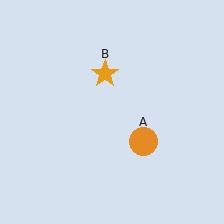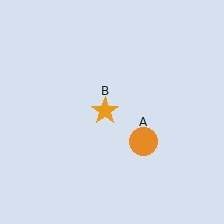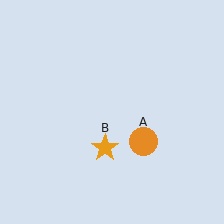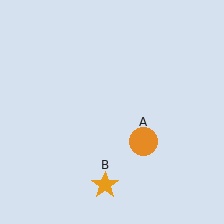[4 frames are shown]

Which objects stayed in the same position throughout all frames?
Orange circle (object A) remained stationary.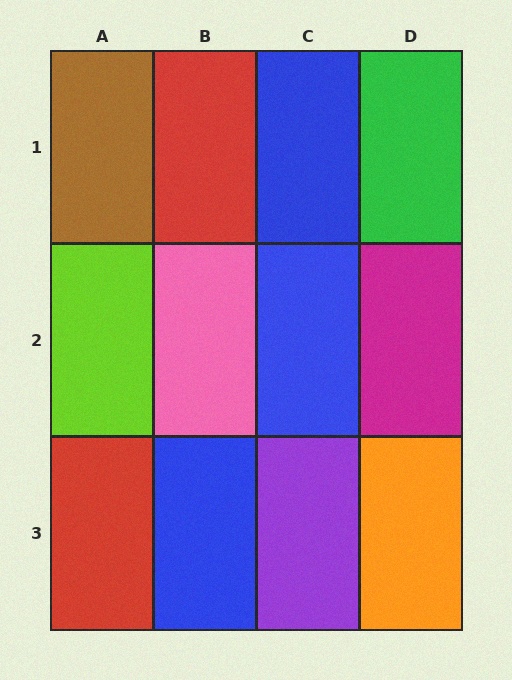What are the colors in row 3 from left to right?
Red, blue, purple, orange.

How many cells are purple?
1 cell is purple.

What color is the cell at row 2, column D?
Magenta.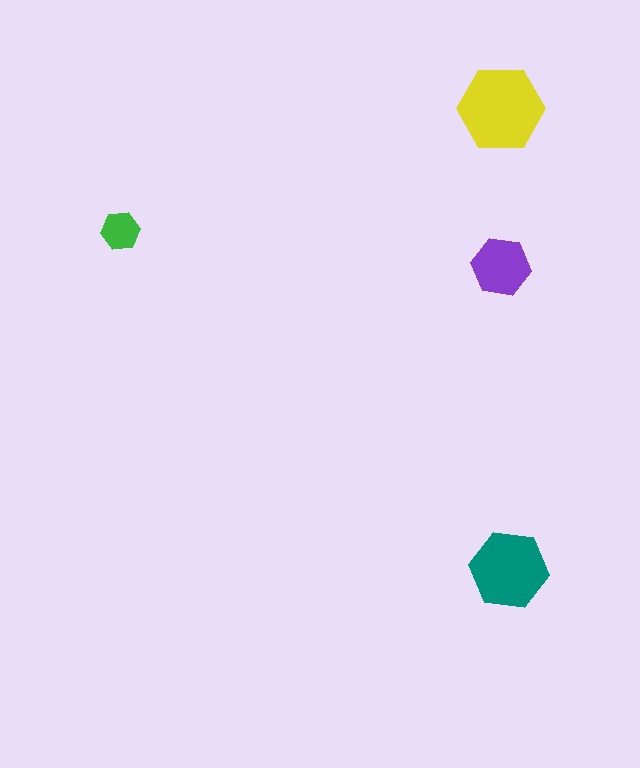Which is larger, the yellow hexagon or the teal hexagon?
The yellow one.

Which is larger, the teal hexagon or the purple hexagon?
The teal one.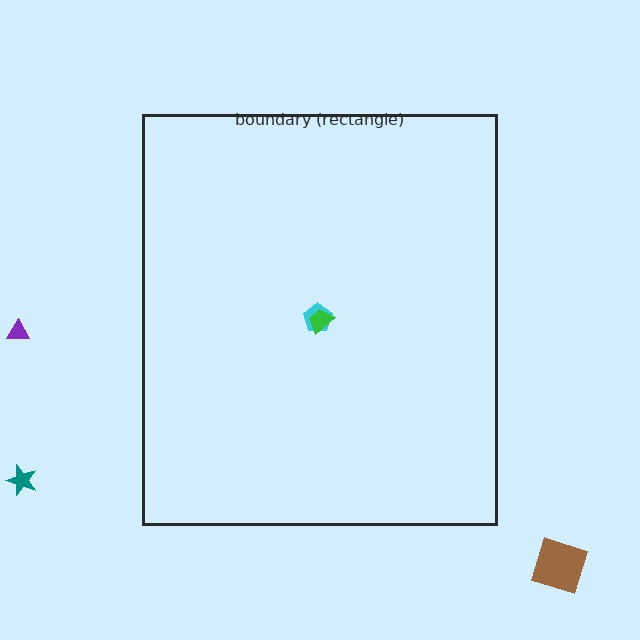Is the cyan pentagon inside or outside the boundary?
Inside.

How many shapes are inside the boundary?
2 inside, 3 outside.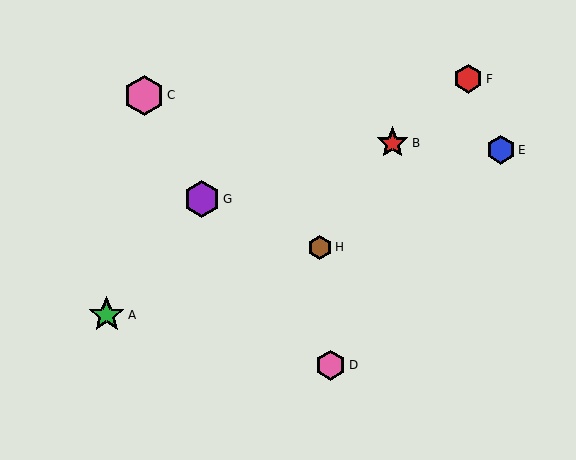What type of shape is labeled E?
Shape E is a blue hexagon.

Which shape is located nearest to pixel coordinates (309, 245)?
The brown hexagon (labeled H) at (320, 247) is nearest to that location.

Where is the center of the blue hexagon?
The center of the blue hexagon is at (501, 150).